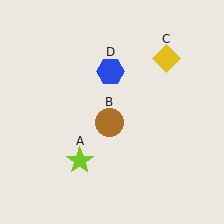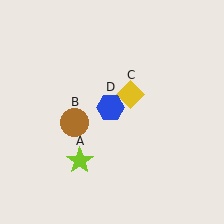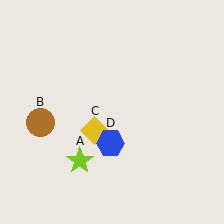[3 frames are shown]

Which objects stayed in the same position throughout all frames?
Lime star (object A) remained stationary.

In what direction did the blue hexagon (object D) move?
The blue hexagon (object D) moved down.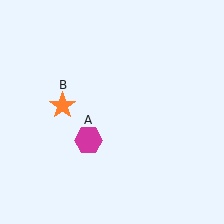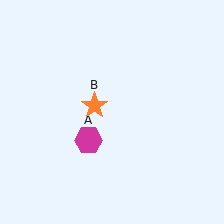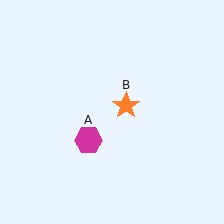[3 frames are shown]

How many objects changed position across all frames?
1 object changed position: orange star (object B).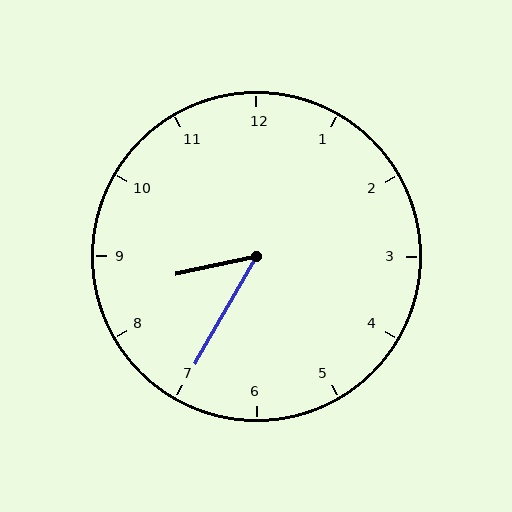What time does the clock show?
8:35.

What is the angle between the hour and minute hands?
Approximately 48 degrees.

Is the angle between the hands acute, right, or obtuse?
It is acute.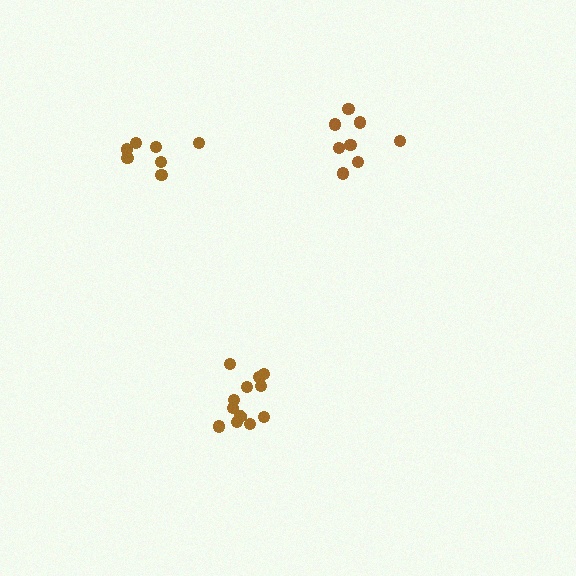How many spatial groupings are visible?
There are 3 spatial groupings.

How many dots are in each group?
Group 1: 13 dots, Group 2: 7 dots, Group 3: 8 dots (28 total).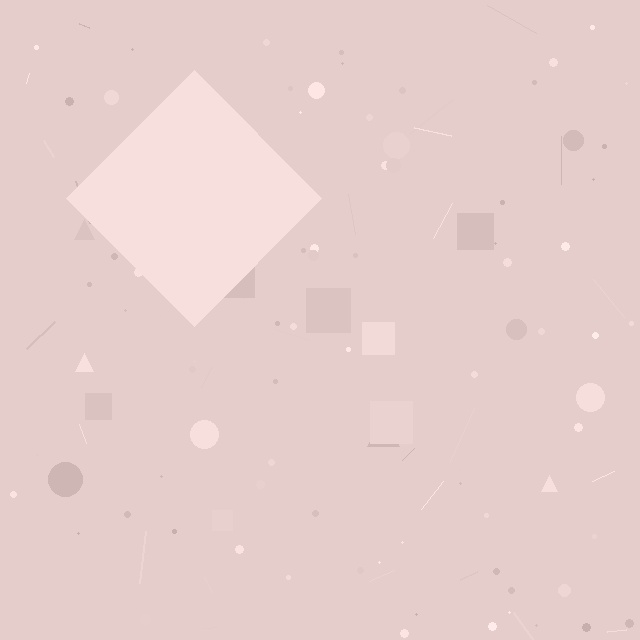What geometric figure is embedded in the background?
A diamond is embedded in the background.